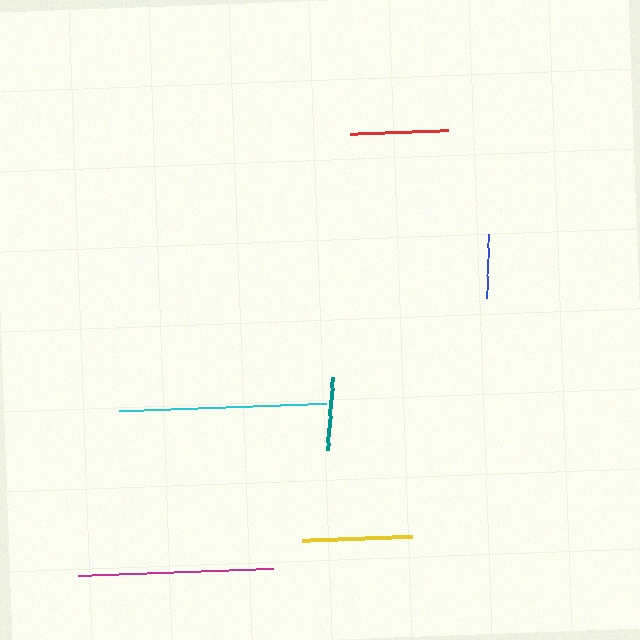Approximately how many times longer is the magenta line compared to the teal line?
The magenta line is approximately 2.7 times the length of the teal line.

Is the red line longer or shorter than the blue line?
The red line is longer than the blue line.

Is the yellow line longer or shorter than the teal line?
The yellow line is longer than the teal line.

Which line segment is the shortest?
The blue line is the shortest at approximately 64 pixels.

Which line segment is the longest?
The cyan line is the longest at approximately 207 pixels.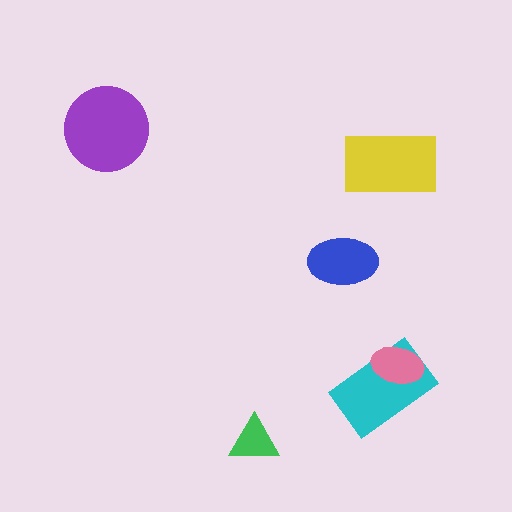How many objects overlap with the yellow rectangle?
0 objects overlap with the yellow rectangle.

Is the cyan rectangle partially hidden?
Yes, it is partially covered by another shape.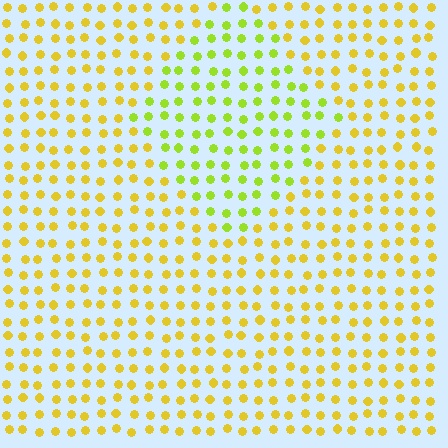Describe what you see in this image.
The image is filled with small yellow elements in a uniform arrangement. A diamond-shaped region is visible where the elements are tinted to a slightly different hue, forming a subtle color boundary.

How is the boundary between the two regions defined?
The boundary is defined purely by a slight shift in hue (about 32 degrees). Spacing, size, and orientation are identical on both sides.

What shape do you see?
I see a diamond.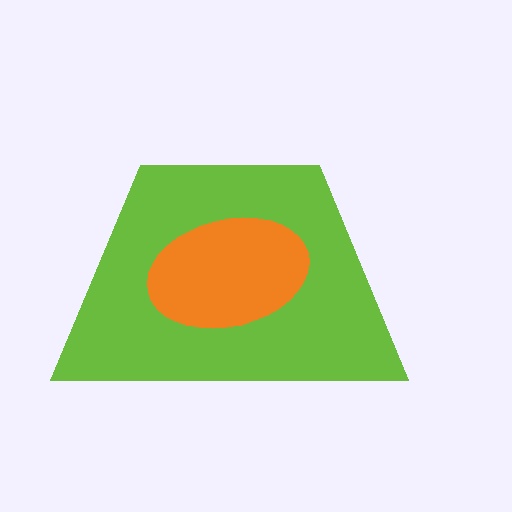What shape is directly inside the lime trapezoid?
The orange ellipse.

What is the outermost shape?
The lime trapezoid.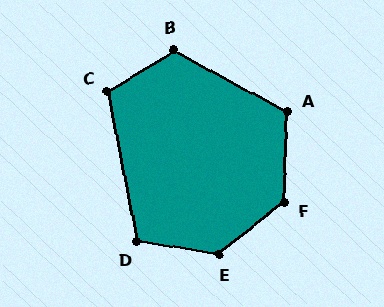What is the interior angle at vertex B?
Approximately 120 degrees (obtuse).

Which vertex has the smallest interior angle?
D, at approximately 109 degrees.